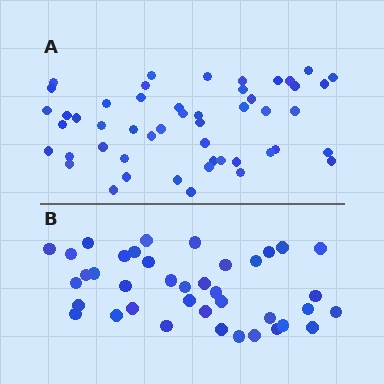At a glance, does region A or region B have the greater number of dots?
Region A (the top region) has more dots.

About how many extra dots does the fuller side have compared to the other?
Region A has roughly 12 or so more dots than region B.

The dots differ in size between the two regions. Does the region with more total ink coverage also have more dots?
No. Region B has more total ink coverage because its dots are larger, but region A actually contains more individual dots. Total area can be misleading — the number of items is what matters here.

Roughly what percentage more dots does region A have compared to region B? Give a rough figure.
About 30% more.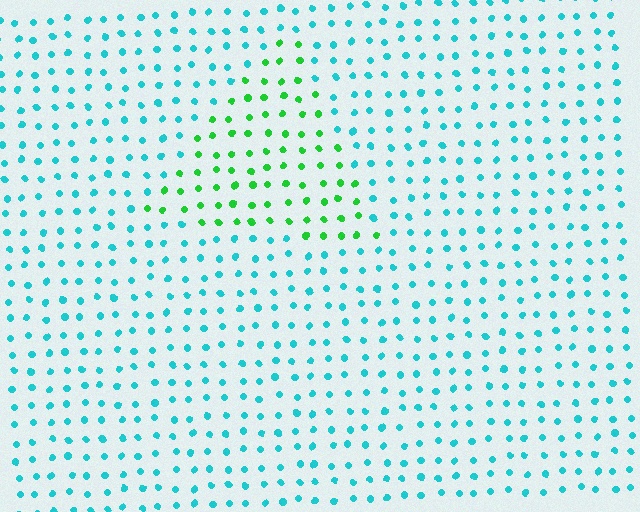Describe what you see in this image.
The image is filled with small cyan elements in a uniform arrangement. A triangle-shaped region is visible where the elements are tinted to a slightly different hue, forming a subtle color boundary.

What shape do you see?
I see a triangle.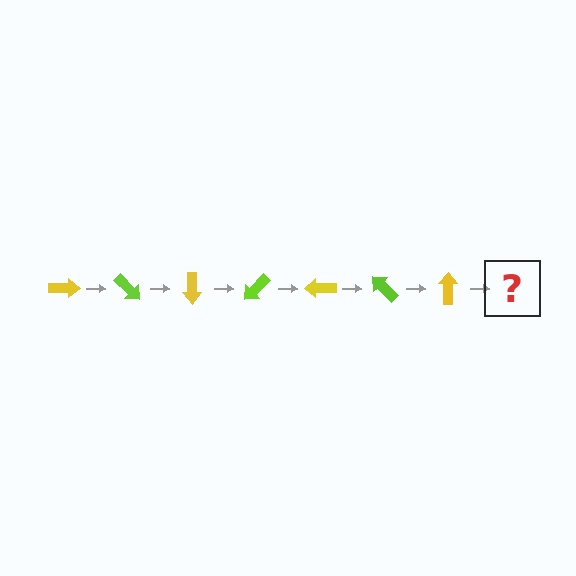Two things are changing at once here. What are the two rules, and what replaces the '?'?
The two rules are that it rotates 45 degrees each step and the color cycles through yellow and lime. The '?' should be a lime arrow, rotated 315 degrees from the start.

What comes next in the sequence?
The next element should be a lime arrow, rotated 315 degrees from the start.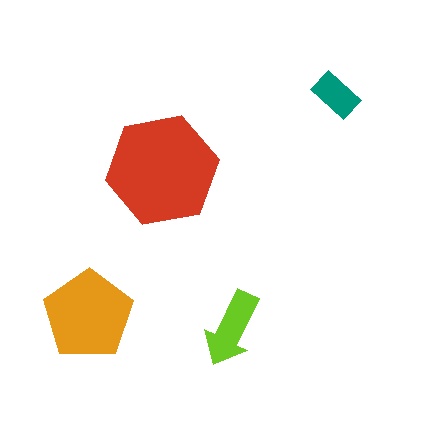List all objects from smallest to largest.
The teal rectangle, the lime arrow, the orange pentagon, the red hexagon.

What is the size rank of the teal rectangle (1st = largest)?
4th.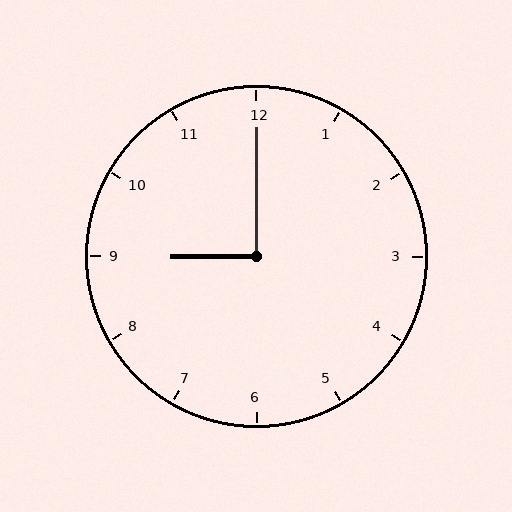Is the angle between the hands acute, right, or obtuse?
It is right.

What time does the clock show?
9:00.